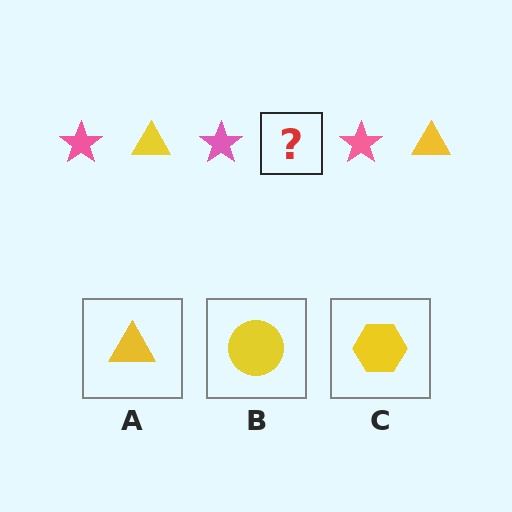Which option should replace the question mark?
Option A.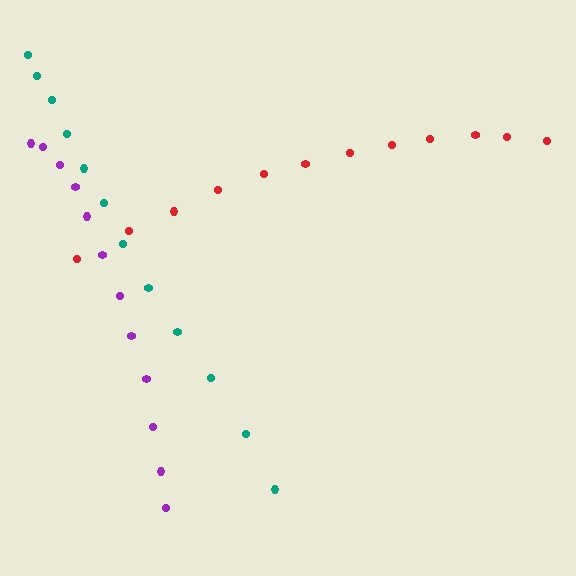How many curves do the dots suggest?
There are 3 distinct paths.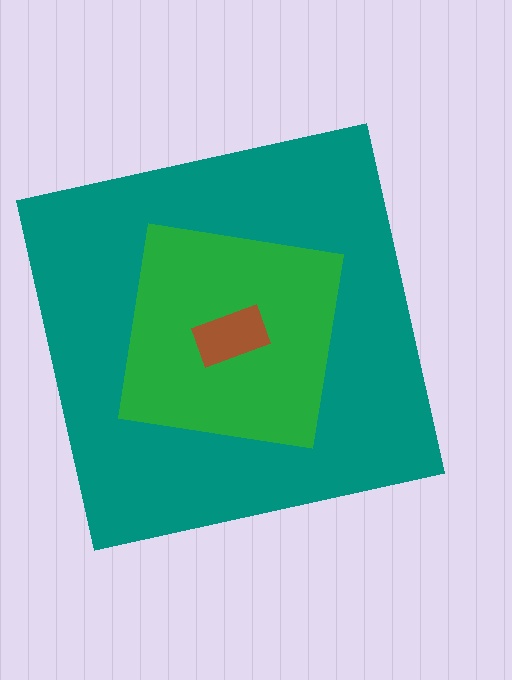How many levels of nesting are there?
3.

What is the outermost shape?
The teal square.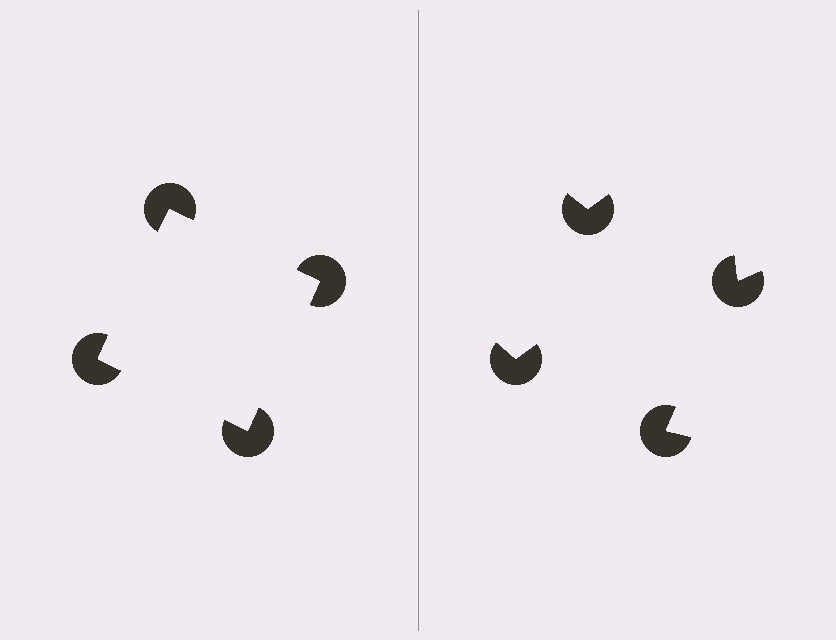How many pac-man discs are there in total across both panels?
8 — 4 on each side.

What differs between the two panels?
The pac-man discs are positioned identically on both sides; only the wedge orientations differ. On the left they align to a square; on the right they are misaligned.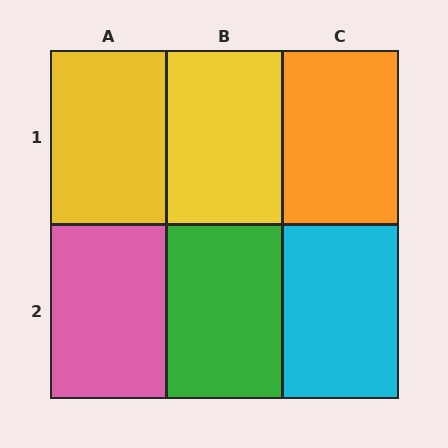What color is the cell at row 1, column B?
Yellow.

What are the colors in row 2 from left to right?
Pink, green, cyan.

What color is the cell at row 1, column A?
Yellow.